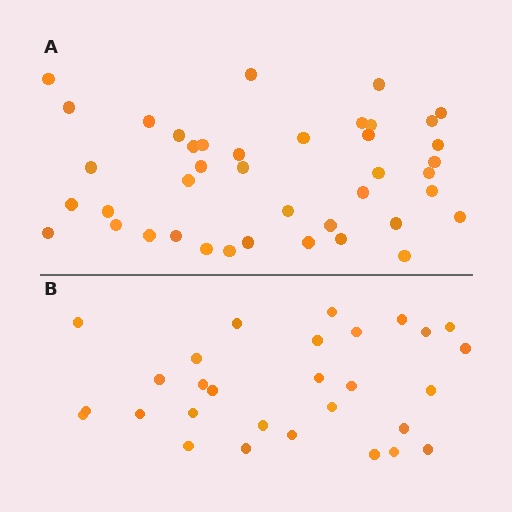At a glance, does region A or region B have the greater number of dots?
Region A (the top region) has more dots.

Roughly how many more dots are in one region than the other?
Region A has roughly 12 or so more dots than region B.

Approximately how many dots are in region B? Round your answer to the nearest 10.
About 30 dots. (The exact count is 29, which rounds to 30.)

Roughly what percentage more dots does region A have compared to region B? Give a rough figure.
About 40% more.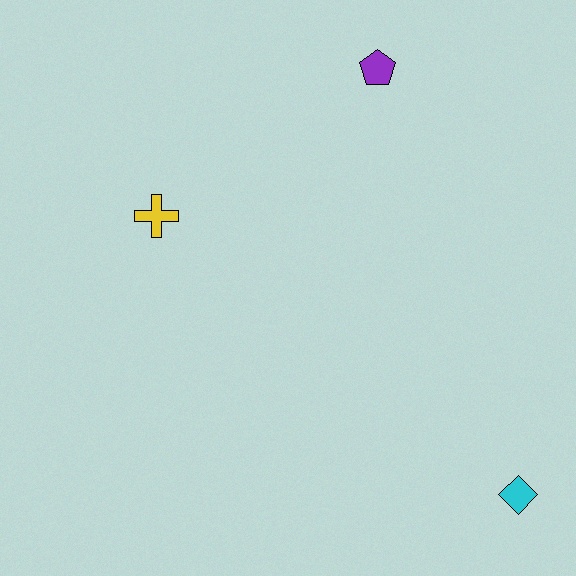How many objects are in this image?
There are 3 objects.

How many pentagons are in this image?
There is 1 pentagon.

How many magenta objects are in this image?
There are no magenta objects.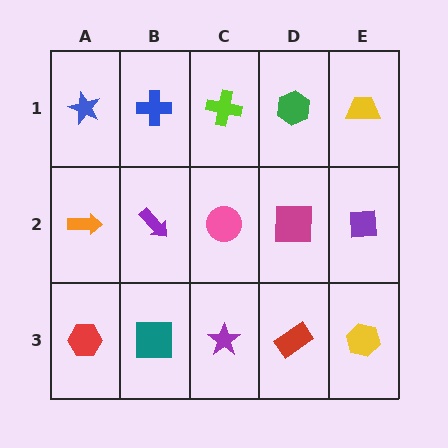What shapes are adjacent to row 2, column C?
A lime cross (row 1, column C), a purple star (row 3, column C), a purple arrow (row 2, column B), a magenta square (row 2, column D).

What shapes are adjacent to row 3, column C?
A pink circle (row 2, column C), a teal square (row 3, column B), a red rectangle (row 3, column D).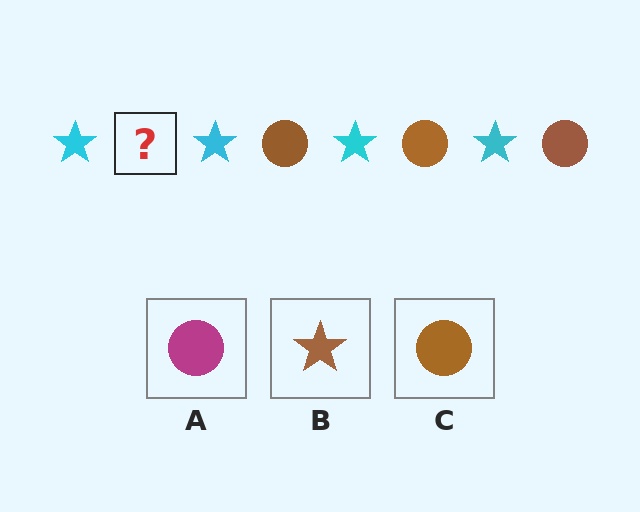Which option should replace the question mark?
Option C.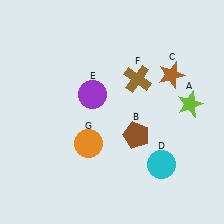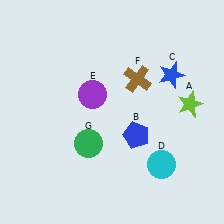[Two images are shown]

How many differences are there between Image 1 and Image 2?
There are 3 differences between the two images.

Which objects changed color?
B changed from brown to blue. C changed from brown to blue. G changed from orange to green.